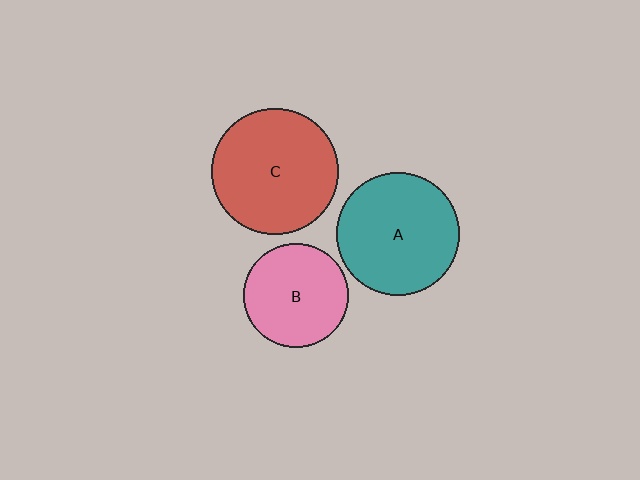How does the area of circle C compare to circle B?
Approximately 1.5 times.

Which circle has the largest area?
Circle C (red).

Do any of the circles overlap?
No, none of the circles overlap.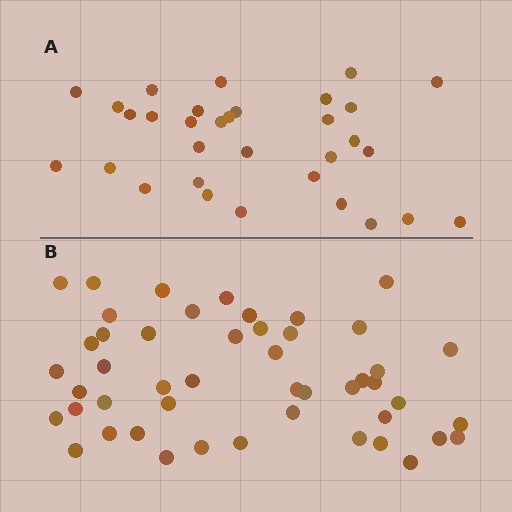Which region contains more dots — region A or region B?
Region B (the bottom region) has more dots.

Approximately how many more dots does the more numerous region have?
Region B has approximately 15 more dots than region A.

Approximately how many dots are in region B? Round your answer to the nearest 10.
About 50 dots. (The exact count is 48, which rounds to 50.)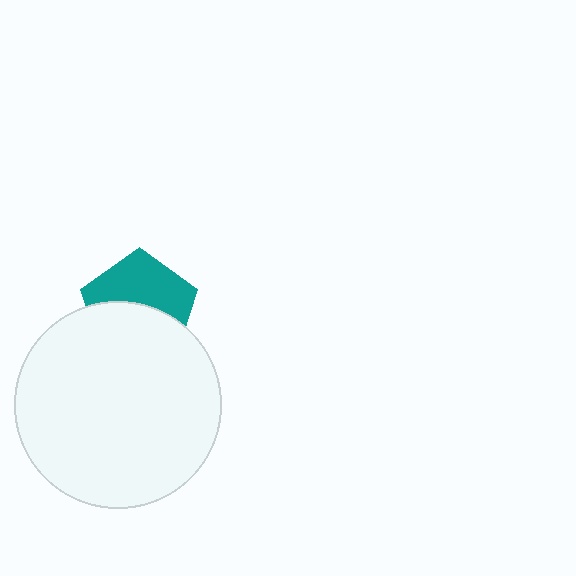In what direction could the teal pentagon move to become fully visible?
The teal pentagon could move up. That would shift it out from behind the white circle entirely.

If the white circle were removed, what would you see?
You would see the complete teal pentagon.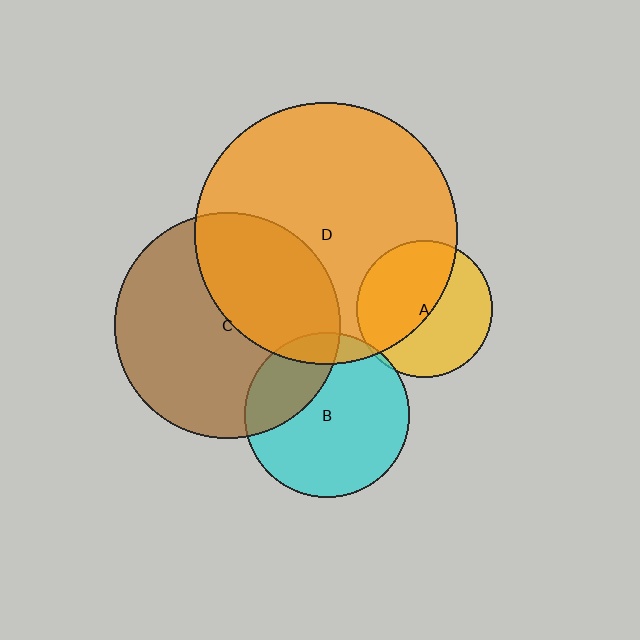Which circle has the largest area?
Circle D (orange).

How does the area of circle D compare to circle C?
Approximately 1.3 times.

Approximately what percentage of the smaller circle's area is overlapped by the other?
Approximately 5%.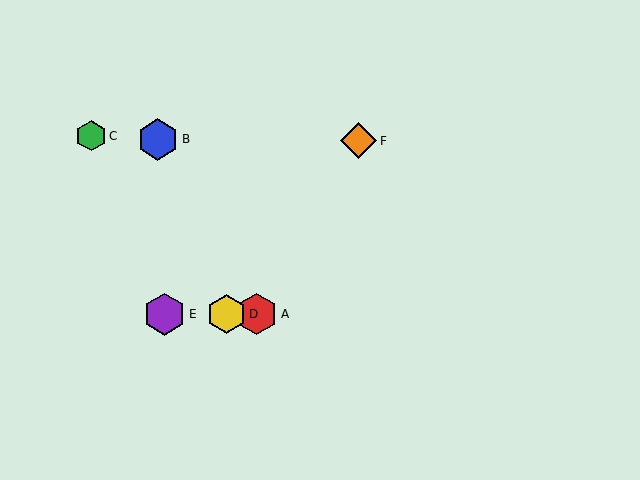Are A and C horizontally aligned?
No, A is at y≈314 and C is at y≈136.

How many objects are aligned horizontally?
3 objects (A, D, E) are aligned horizontally.